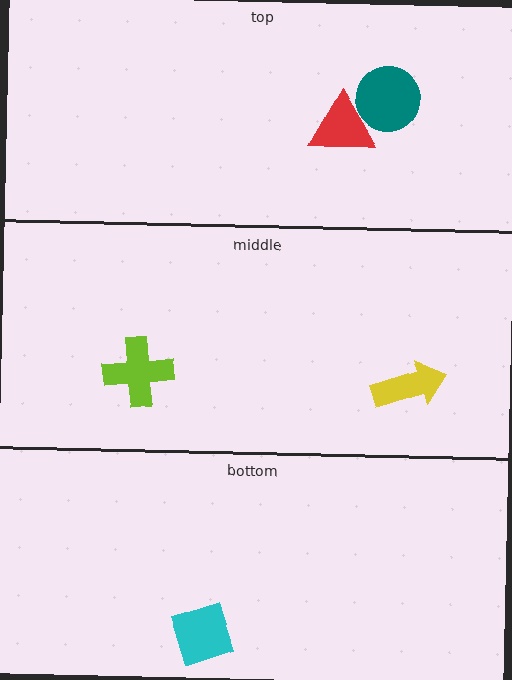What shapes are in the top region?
The red triangle, the teal circle.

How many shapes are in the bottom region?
1.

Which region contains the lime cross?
The middle region.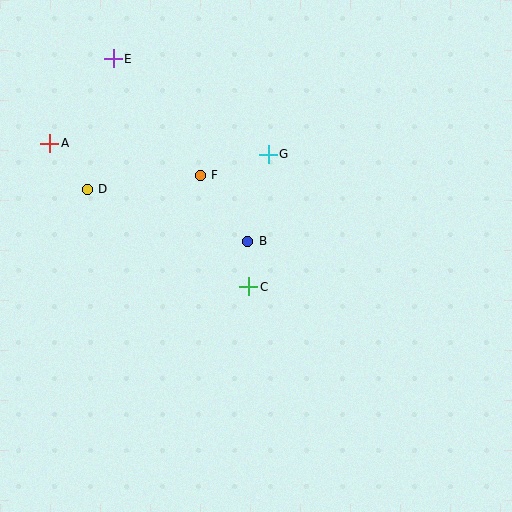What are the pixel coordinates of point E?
Point E is at (113, 59).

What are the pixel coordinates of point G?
Point G is at (268, 154).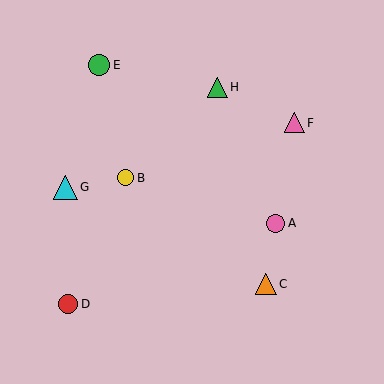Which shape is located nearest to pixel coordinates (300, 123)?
The pink triangle (labeled F) at (294, 123) is nearest to that location.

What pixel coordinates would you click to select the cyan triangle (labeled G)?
Click at (65, 187) to select the cyan triangle G.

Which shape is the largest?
The cyan triangle (labeled G) is the largest.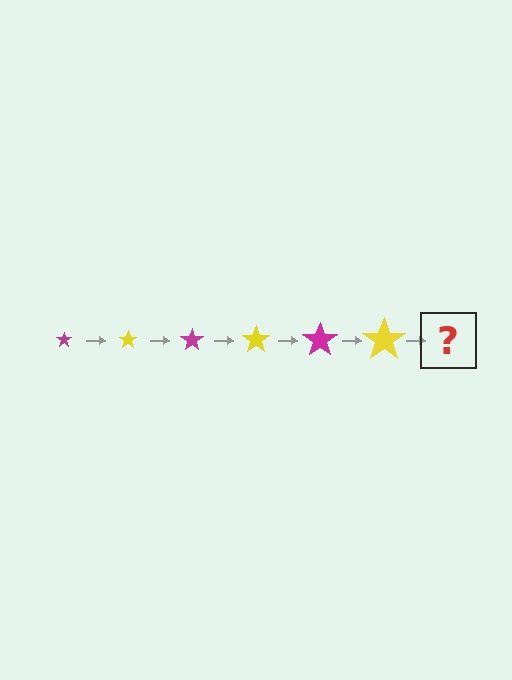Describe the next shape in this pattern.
It should be a magenta star, larger than the previous one.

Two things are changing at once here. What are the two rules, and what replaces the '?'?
The two rules are that the star grows larger each step and the color cycles through magenta and yellow. The '?' should be a magenta star, larger than the previous one.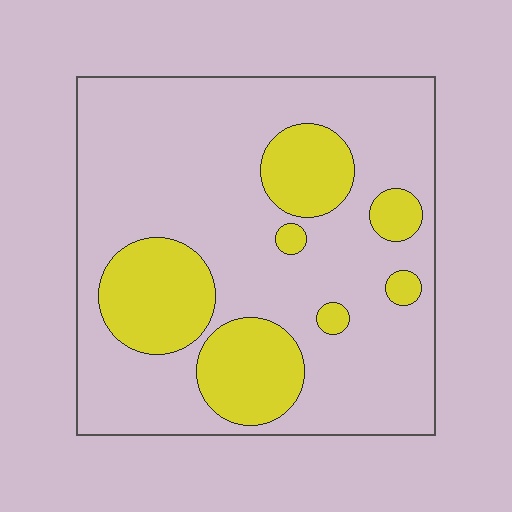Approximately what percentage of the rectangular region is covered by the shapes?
Approximately 25%.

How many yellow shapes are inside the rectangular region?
7.